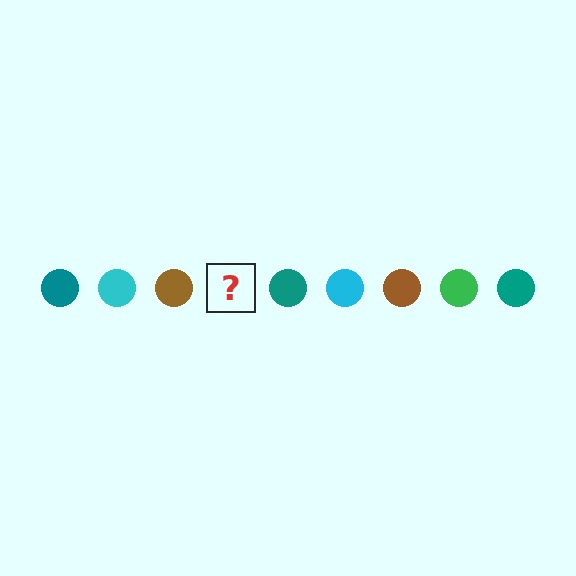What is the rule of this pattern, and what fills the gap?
The rule is that the pattern cycles through teal, cyan, brown, green circles. The gap should be filled with a green circle.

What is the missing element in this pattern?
The missing element is a green circle.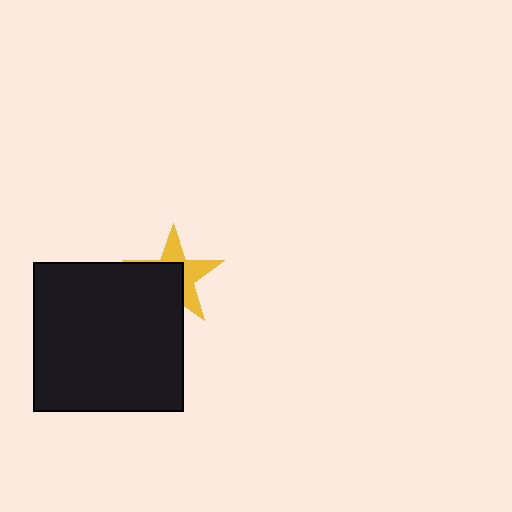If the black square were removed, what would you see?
You would see the complete yellow star.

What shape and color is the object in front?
The object in front is a black square.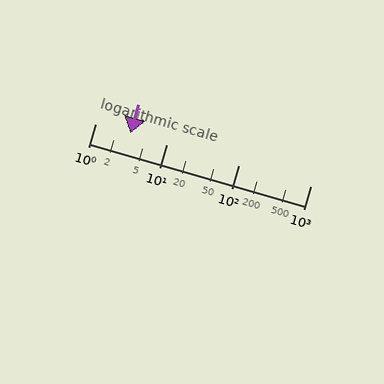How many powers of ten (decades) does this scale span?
The scale spans 3 decades, from 1 to 1000.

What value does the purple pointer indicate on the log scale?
The pointer indicates approximately 3.1.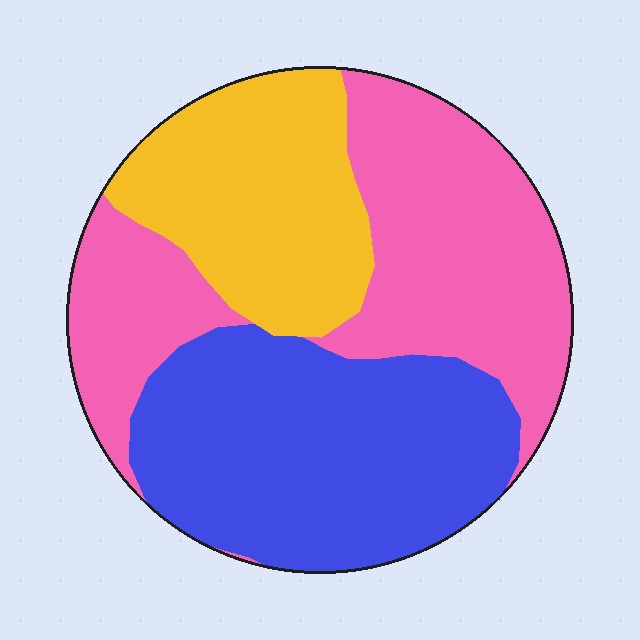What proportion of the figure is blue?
Blue covers 37% of the figure.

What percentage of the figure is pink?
Pink covers 39% of the figure.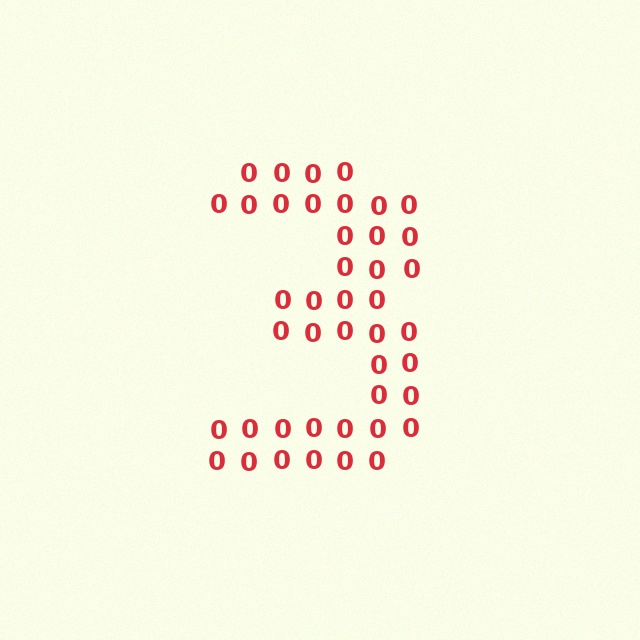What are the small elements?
The small elements are digit 0's.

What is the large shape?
The large shape is the digit 3.